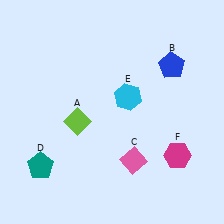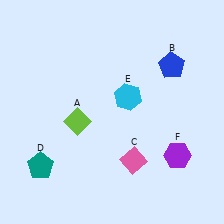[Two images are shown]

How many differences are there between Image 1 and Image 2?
There is 1 difference between the two images.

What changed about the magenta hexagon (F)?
In Image 1, F is magenta. In Image 2, it changed to purple.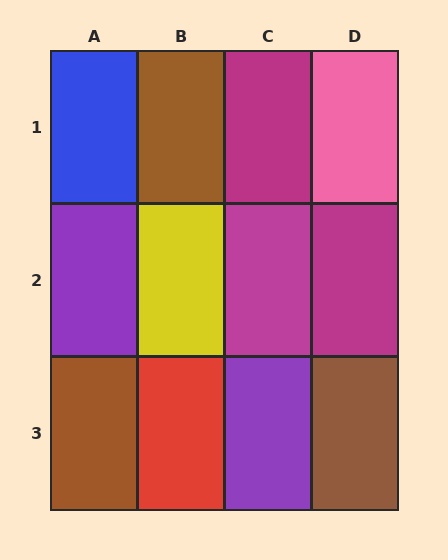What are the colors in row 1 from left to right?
Blue, brown, magenta, pink.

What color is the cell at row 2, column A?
Purple.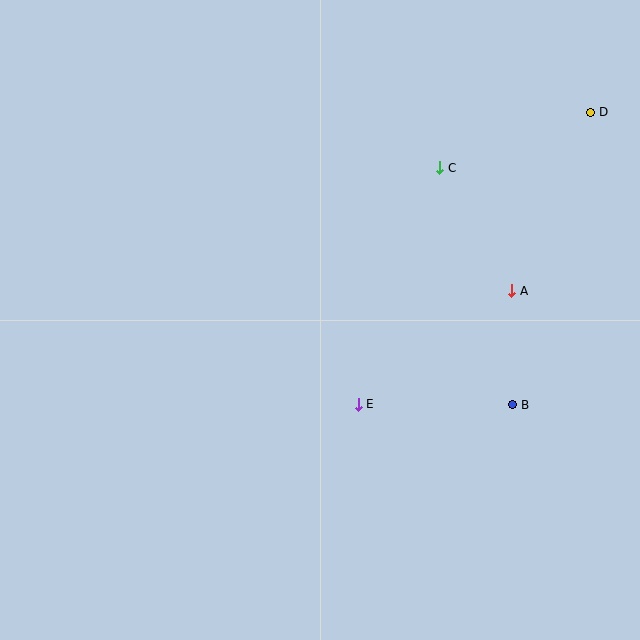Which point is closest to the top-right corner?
Point D is closest to the top-right corner.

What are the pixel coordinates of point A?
Point A is at (512, 291).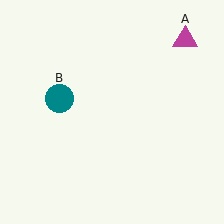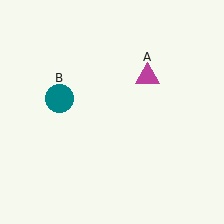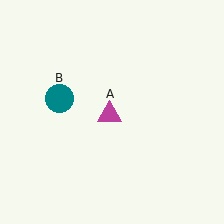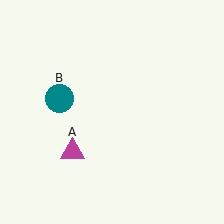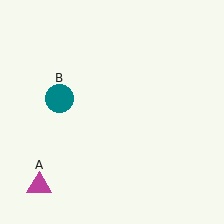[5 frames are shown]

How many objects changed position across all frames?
1 object changed position: magenta triangle (object A).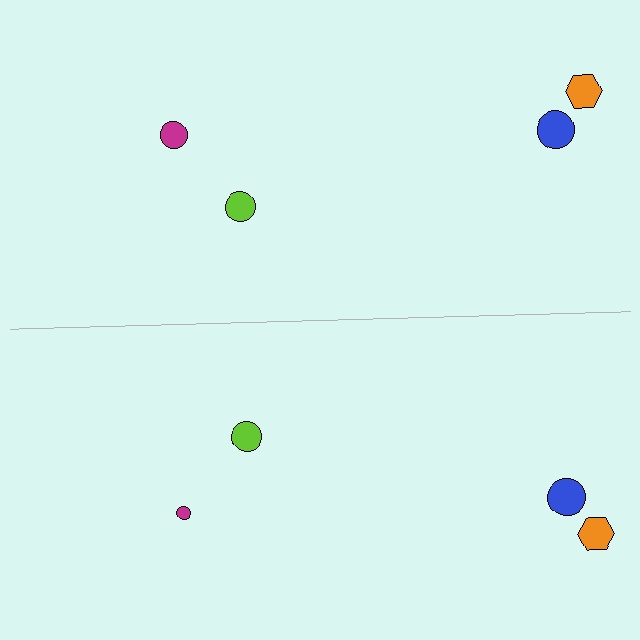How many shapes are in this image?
There are 8 shapes in this image.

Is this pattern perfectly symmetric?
No, the pattern is not perfectly symmetric. The magenta circle on the bottom side has a different size than its mirror counterpart.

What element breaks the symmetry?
The magenta circle on the bottom side has a different size than its mirror counterpart.